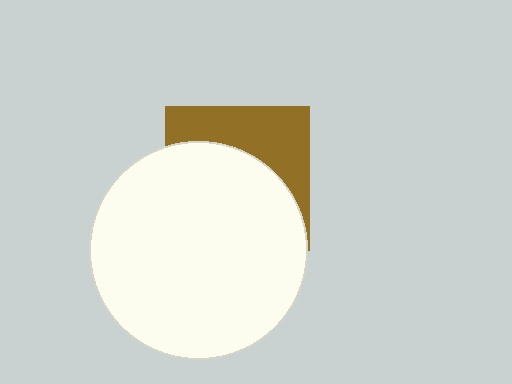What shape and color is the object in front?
The object in front is a white circle.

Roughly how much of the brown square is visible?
A small part of it is visible (roughly 38%).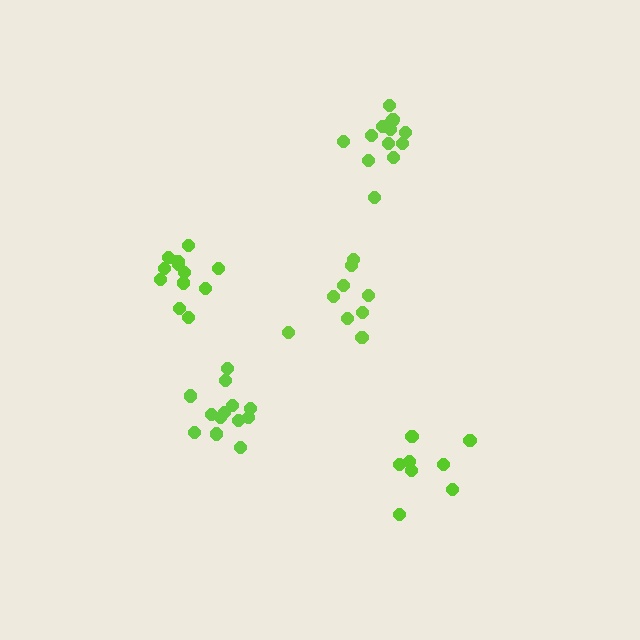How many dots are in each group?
Group 1: 8 dots, Group 2: 12 dots, Group 3: 13 dots, Group 4: 9 dots, Group 5: 13 dots (55 total).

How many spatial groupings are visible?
There are 5 spatial groupings.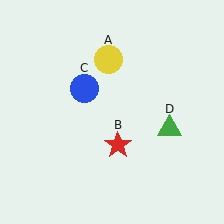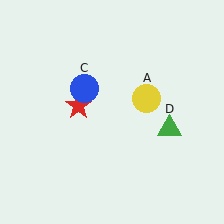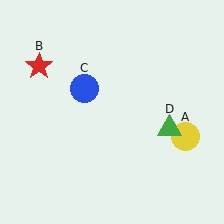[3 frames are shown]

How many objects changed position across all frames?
2 objects changed position: yellow circle (object A), red star (object B).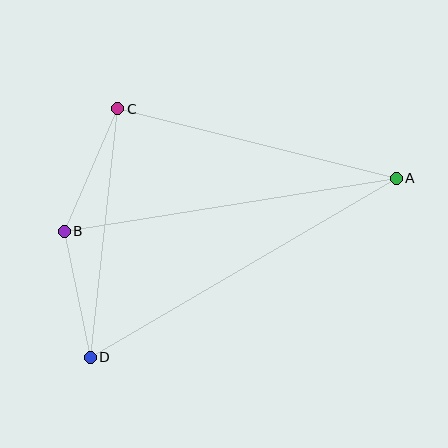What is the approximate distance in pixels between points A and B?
The distance between A and B is approximately 336 pixels.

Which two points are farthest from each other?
Points A and D are farthest from each other.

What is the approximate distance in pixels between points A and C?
The distance between A and C is approximately 287 pixels.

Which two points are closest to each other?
Points B and D are closest to each other.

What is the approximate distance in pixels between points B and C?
The distance between B and C is approximately 134 pixels.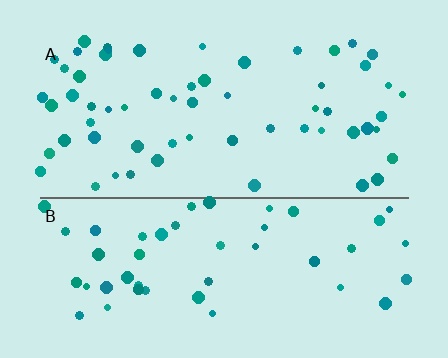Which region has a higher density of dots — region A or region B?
A (the top).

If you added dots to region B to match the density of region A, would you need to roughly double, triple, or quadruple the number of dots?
Approximately double.